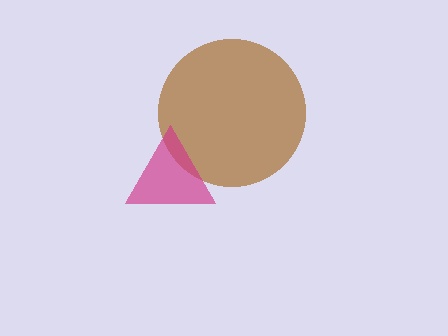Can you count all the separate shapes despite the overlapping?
Yes, there are 2 separate shapes.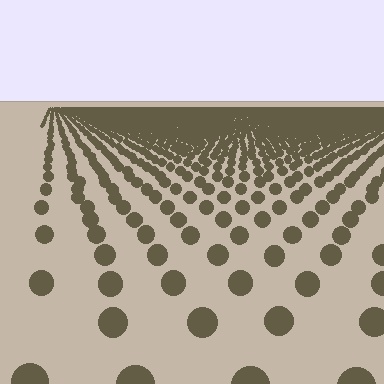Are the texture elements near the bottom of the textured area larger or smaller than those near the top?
Larger. Near the bottom, elements are closer to the viewer and appear at a bigger on-screen size.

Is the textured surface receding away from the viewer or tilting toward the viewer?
The surface is receding away from the viewer. Texture elements get smaller and denser toward the top.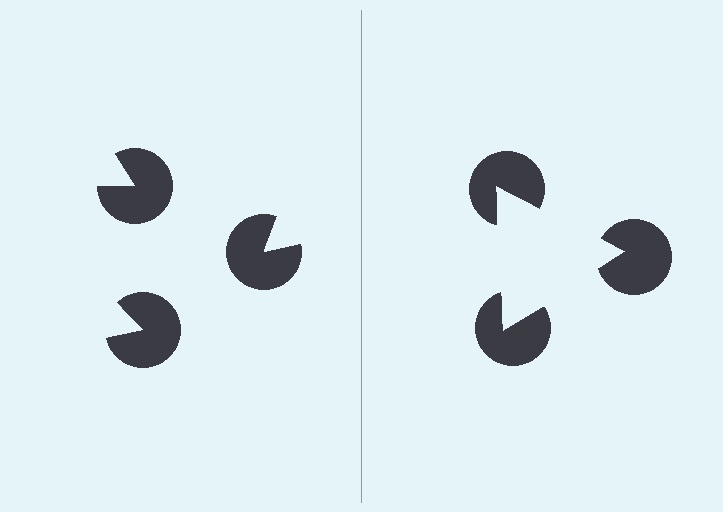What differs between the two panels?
The pac-man discs are positioned identically on both sides; only the wedge orientations differ. On the right they align to a triangle; on the left they are misaligned.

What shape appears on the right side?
An illusory triangle.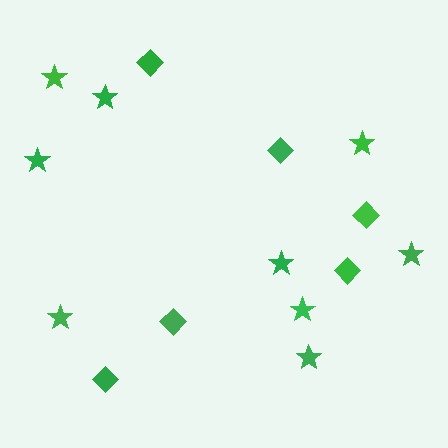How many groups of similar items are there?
There are 2 groups: one group of diamonds (6) and one group of stars (9).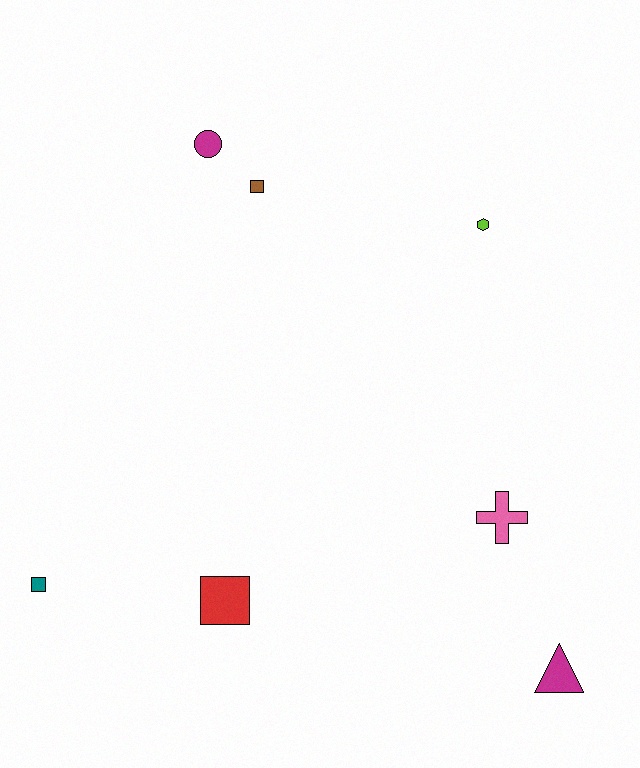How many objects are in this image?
There are 7 objects.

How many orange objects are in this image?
There are no orange objects.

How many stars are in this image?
There are no stars.